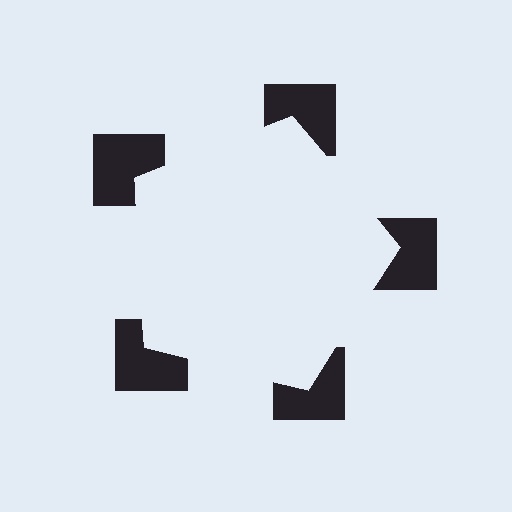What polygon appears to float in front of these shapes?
An illusory pentagon — its edges are inferred from the aligned wedge cuts in the notched squares, not physically drawn.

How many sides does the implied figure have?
5 sides.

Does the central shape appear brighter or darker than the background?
It typically appears slightly brighter than the background, even though no actual brightness change is drawn.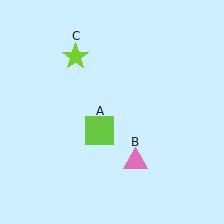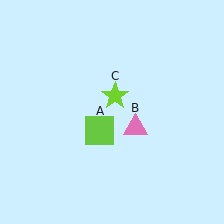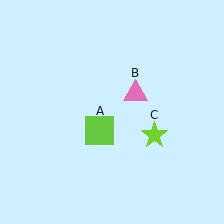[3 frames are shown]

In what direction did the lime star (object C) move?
The lime star (object C) moved down and to the right.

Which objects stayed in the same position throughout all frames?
Lime square (object A) remained stationary.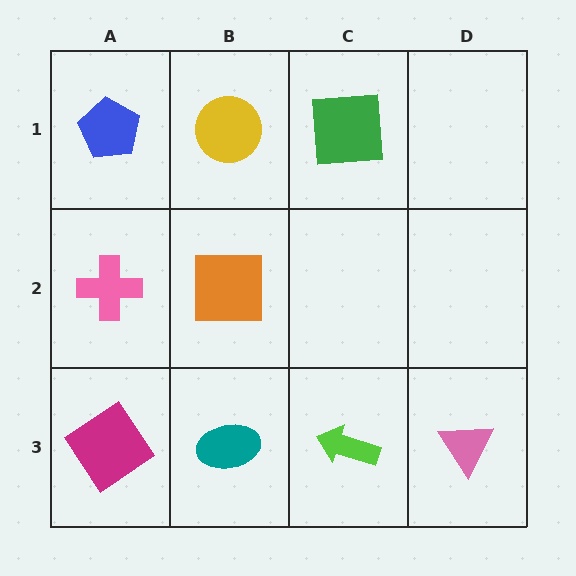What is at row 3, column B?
A teal ellipse.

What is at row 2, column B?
An orange square.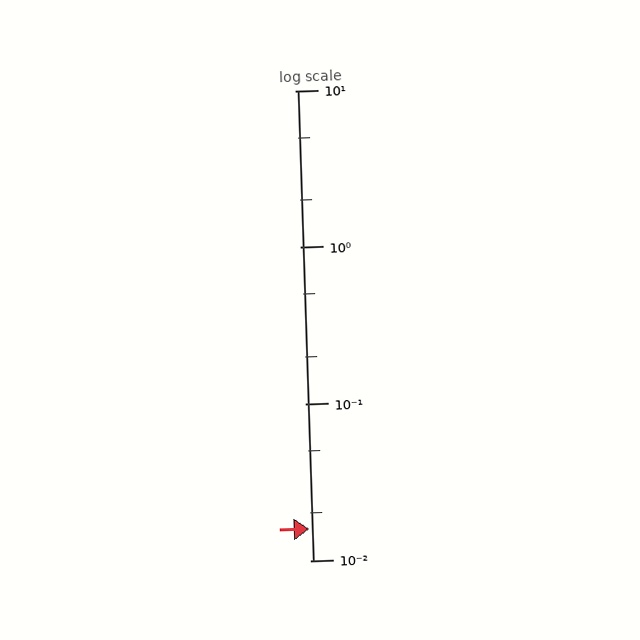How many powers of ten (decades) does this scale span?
The scale spans 3 decades, from 0.01 to 10.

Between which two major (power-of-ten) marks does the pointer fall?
The pointer is between 0.01 and 0.1.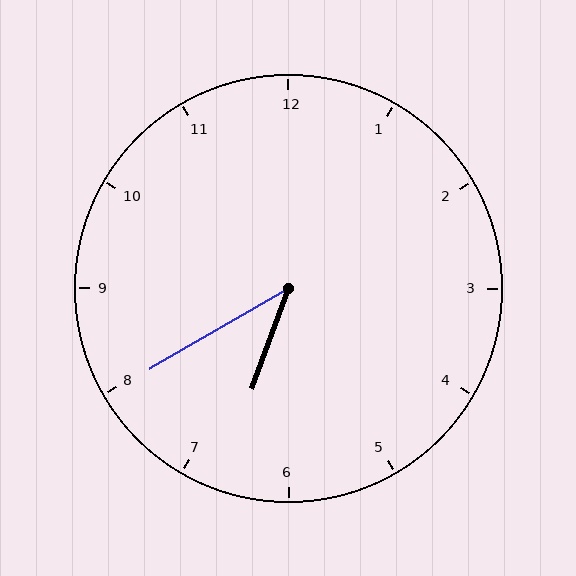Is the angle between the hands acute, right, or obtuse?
It is acute.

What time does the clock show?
6:40.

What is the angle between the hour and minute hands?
Approximately 40 degrees.